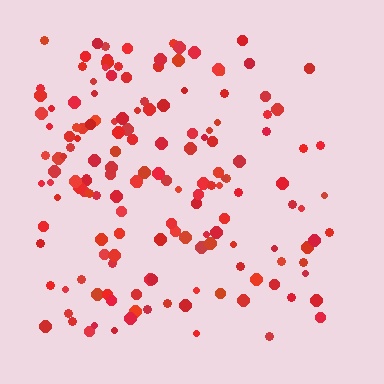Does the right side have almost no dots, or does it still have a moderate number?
Still a moderate number, just noticeably fewer than the left.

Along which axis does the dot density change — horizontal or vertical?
Horizontal.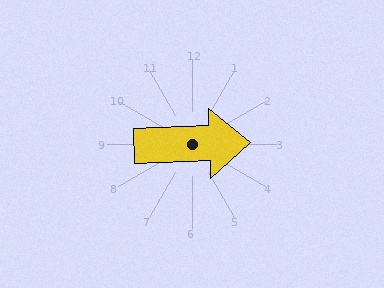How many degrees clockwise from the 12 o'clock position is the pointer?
Approximately 88 degrees.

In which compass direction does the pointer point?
East.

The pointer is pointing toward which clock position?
Roughly 3 o'clock.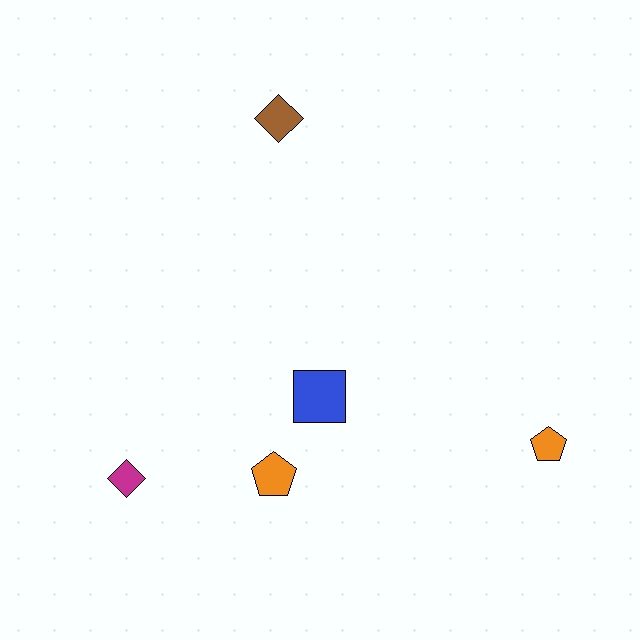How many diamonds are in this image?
There are 2 diamonds.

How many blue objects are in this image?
There is 1 blue object.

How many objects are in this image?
There are 5 objects.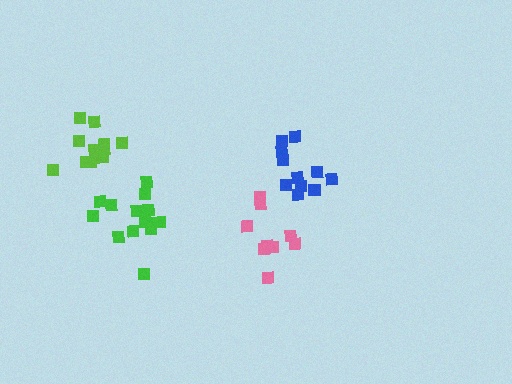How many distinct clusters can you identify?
There are 4 distinct clusters.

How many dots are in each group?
Group 1: 11 dots, Group 2: 15 dots, Group 3: 11 dots, Group 4: 9 dots (46 total).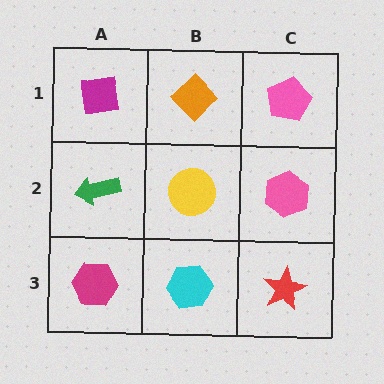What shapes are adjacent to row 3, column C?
A pink hexagon (row 2, column C), a cyan hexagon (row 3, column B).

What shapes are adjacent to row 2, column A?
A magenta square (row 1, column A), a magenta hexagon (row 3, column A), a yellow circle (row 2, column B).